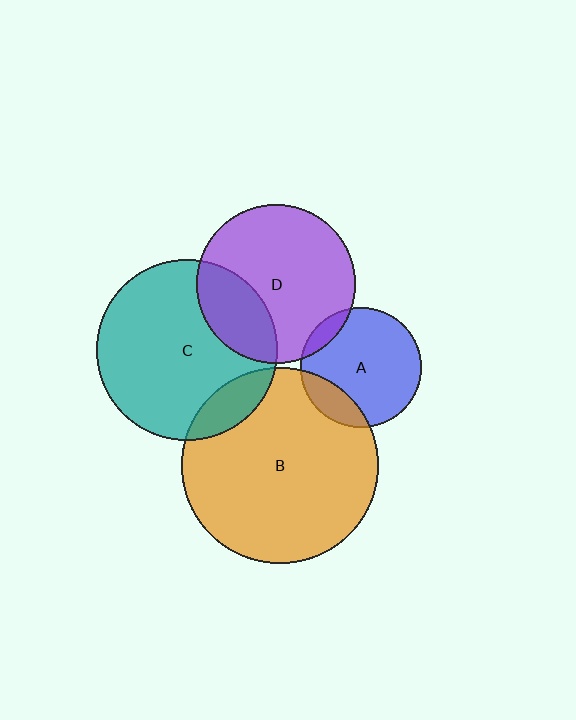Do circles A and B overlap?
Yes.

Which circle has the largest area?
Circle B (orange).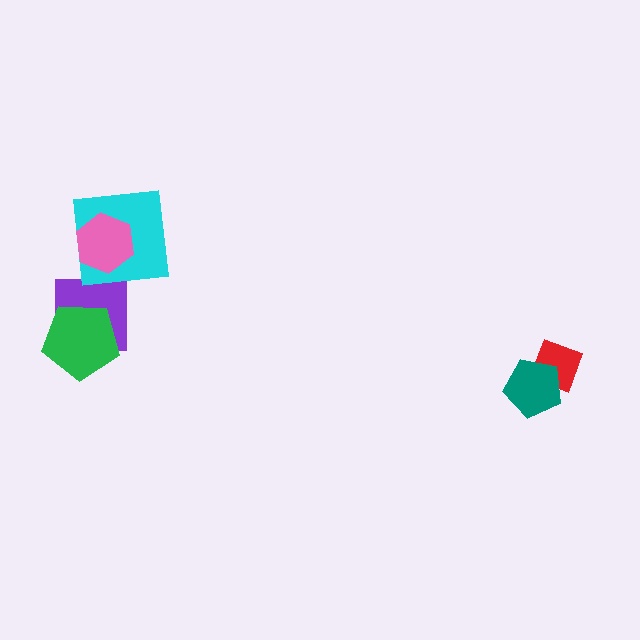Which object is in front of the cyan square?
The pink hexagon is in front of the cyan square.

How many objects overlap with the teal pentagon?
1 object overlaps with the teal pentagon.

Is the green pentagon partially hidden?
No, no other shape covers it.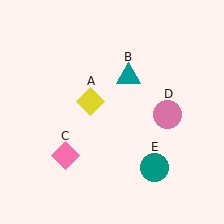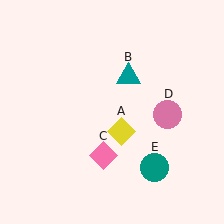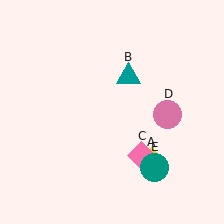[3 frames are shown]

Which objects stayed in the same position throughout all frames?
Teal triangle (object B) and pink circle (object D) and teal circle (object E) remained stationary.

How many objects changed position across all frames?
2 objects changed position: yellow diamond (object A), pink diamond (object C).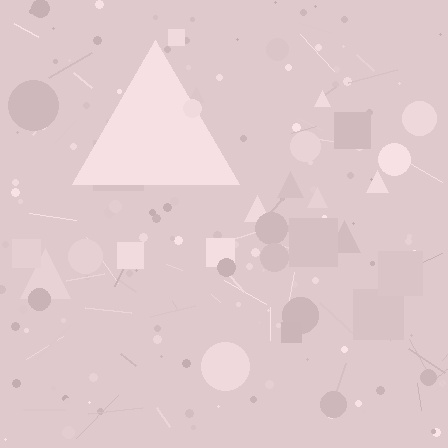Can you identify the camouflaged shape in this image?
The camouflaged shape is a triangle.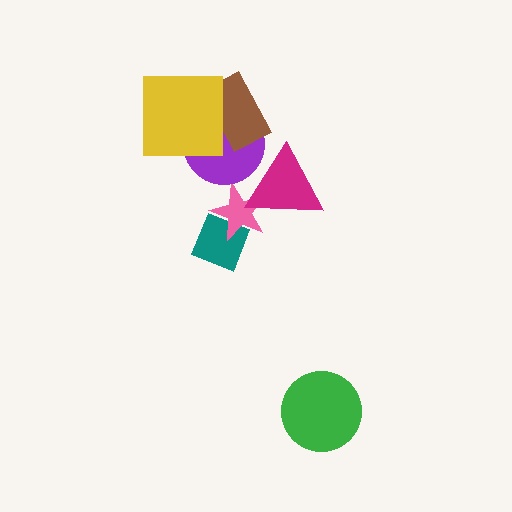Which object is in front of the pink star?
The magenta triangle is in front of the pink star.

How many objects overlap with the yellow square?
2 objects overlap with the yellow square.